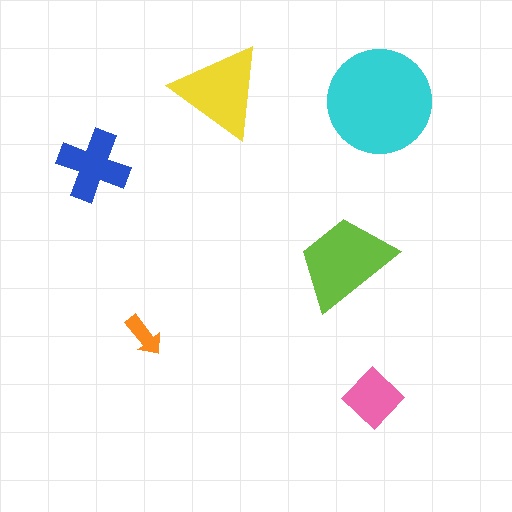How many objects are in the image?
There are 6 objects in the image.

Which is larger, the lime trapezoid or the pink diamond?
The lime trapezoid.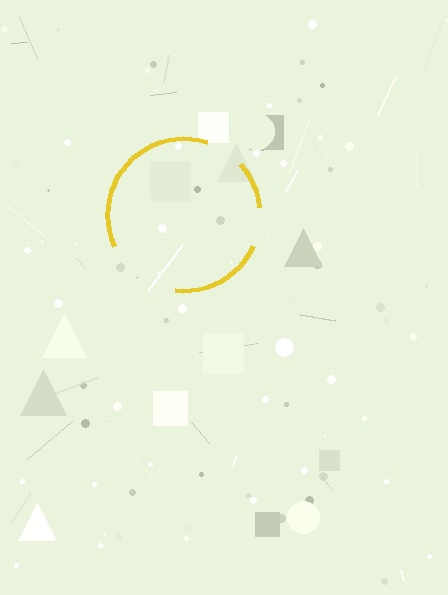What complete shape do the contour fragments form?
The contour fragments form a circle.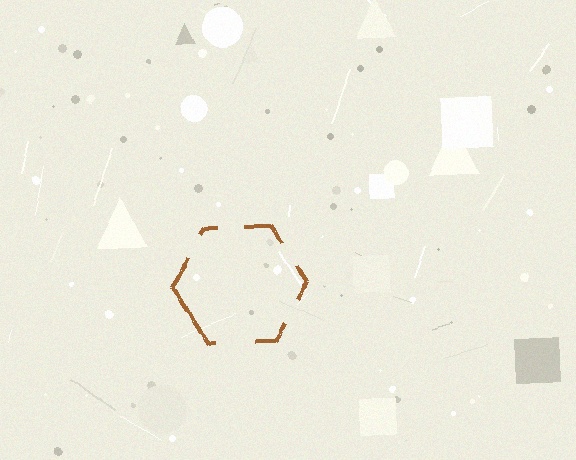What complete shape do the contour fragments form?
The contour fragments form a hexagon.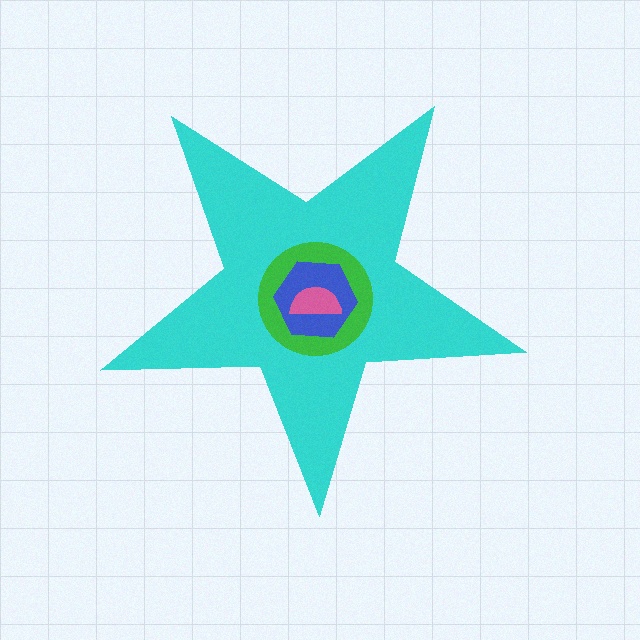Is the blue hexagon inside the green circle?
Yes.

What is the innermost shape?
The pink semicircle.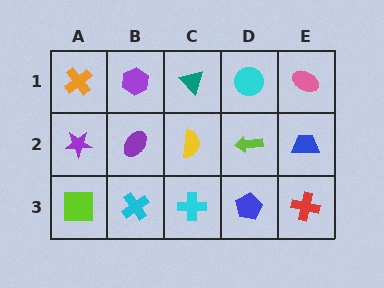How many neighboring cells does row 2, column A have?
3.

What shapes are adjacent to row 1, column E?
A blue trapezoid (row 2, column E), a cyan circle (row 1, column D).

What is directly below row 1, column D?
A lime arrow.